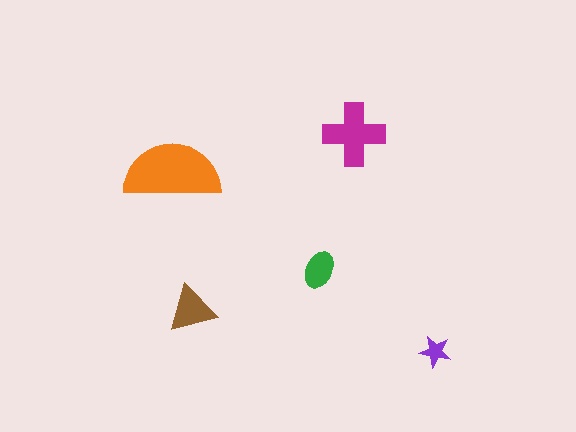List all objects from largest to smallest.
The orange semicircle, the magenta cross, the brown triangle, the green ellipse, the purple star.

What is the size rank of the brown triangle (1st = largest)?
3rd.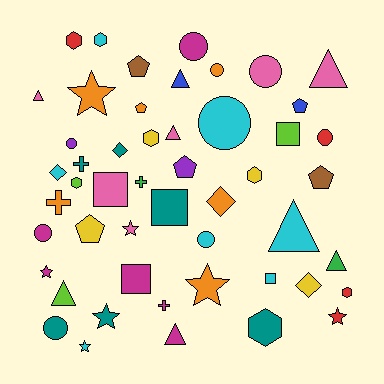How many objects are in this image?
There are 50 objects.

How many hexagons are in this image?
There are 7 hexagons.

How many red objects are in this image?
There are 4 red objects.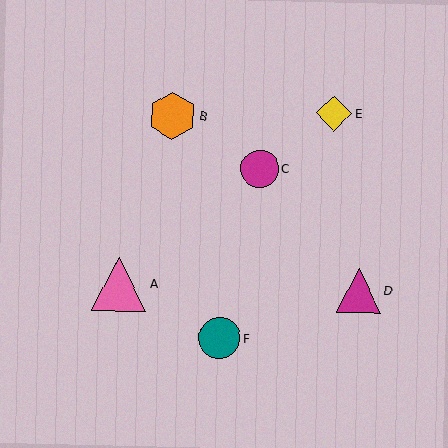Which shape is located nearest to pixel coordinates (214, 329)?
The teal circle (labeled F) at (219, 338) is nearest to that location.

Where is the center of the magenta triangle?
The center of the magenta triangle is at (359, 290).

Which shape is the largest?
The pink triangle (labeled A) is the largest.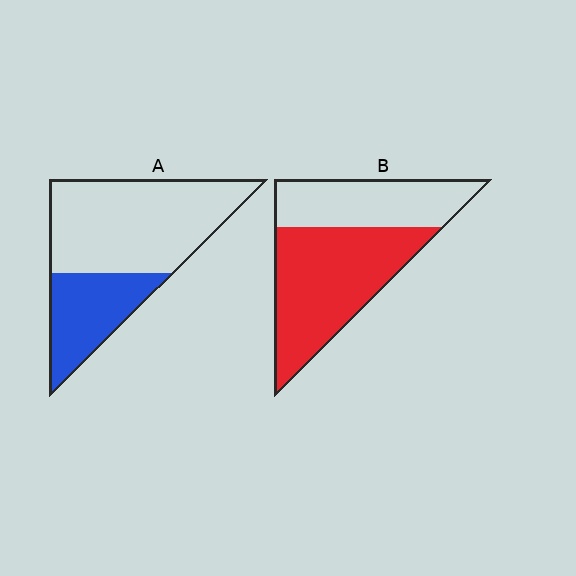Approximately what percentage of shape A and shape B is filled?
A is approximately 30% and B is approximately 60%.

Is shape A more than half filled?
No.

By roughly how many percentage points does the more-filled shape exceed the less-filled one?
By roughly 30 percentage points (B over A).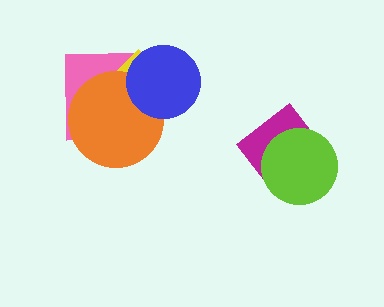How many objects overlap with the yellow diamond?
3 objects overlap with the yellow diamond.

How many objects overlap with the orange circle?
3 objects overlap with the orange circle.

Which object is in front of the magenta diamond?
The lime circle is in front of the magenta diamond.